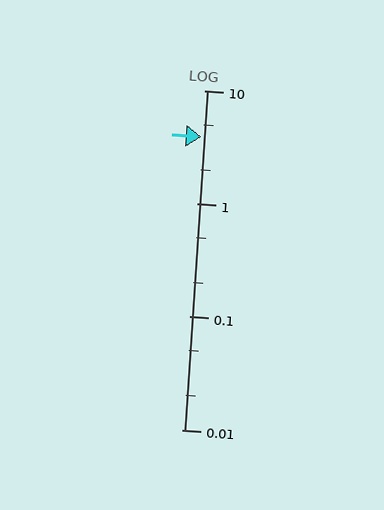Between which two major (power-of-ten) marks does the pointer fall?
The pointer is between 1 and 10.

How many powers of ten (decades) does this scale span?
The scale spans 3 decades, from 0.01 to 10.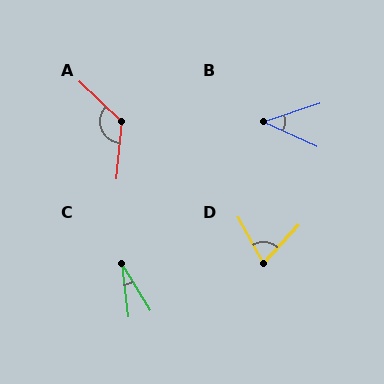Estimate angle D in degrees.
Approximately 72 degrees.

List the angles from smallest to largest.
C (25°), B (42°), D (72°), A (128°).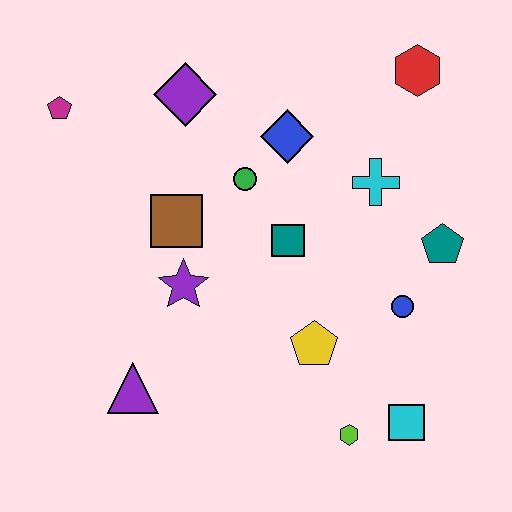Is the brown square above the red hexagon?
No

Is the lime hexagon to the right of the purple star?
Yes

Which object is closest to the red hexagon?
The cyan cross is closest to the red hexagon.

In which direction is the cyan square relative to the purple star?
The cyan square is to the right of the purple star.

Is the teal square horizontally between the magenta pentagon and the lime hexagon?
Yes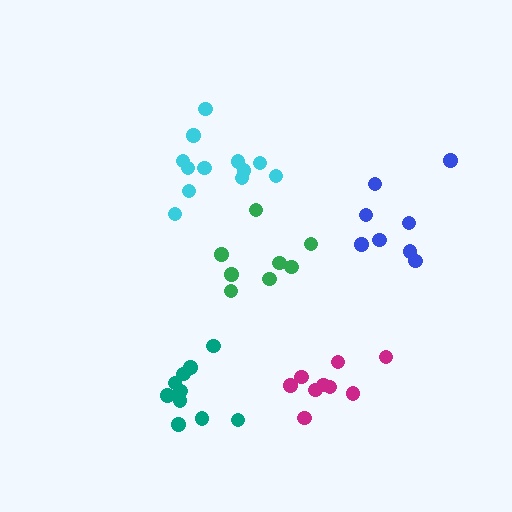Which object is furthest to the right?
The blue cluster is rightmost.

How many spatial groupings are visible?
There are 5 spatial groupings.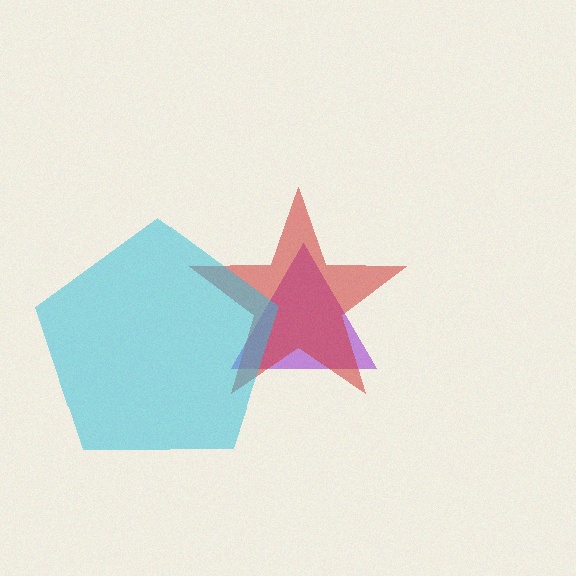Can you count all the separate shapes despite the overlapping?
Yes, there are 3 separate shapes.